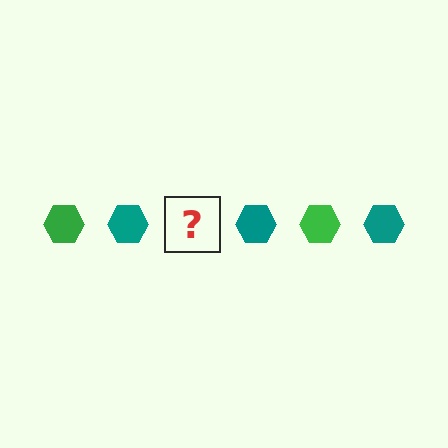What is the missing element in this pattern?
The missing element is a green hexagon.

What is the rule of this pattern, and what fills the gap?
The rule is that the pattern cycles through green, teal hexagons. The gap should be filled with a green hexagon.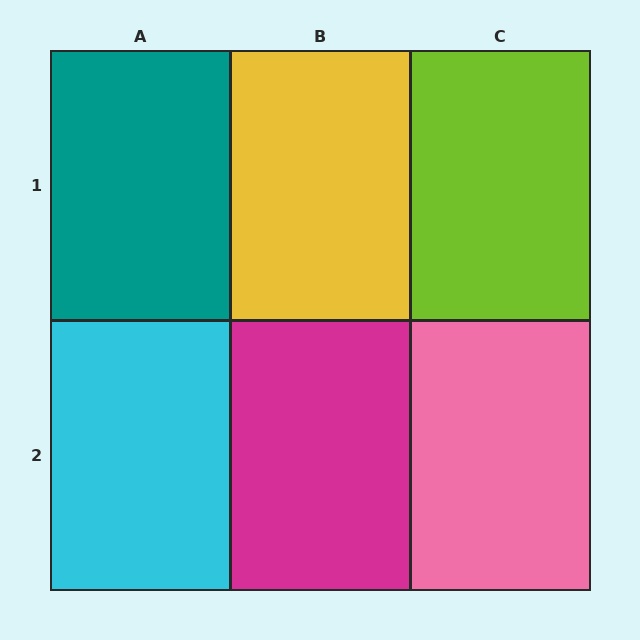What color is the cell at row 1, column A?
Teal.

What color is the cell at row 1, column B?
Yellow.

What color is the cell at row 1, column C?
Lime.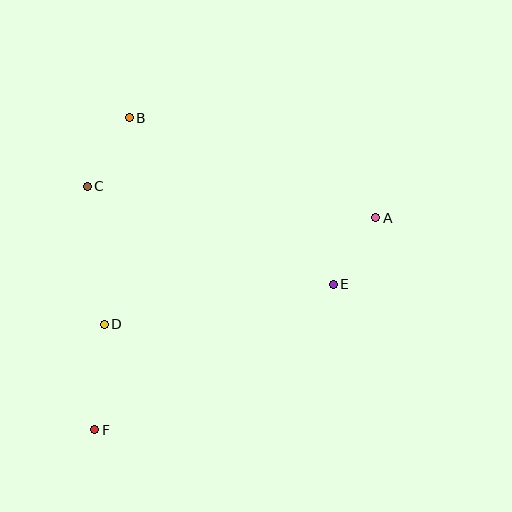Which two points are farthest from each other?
Points A and F are farthest from each other.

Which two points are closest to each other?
Points A and E are closest to each other.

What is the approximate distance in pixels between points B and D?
The distance between B and D is approximately 208 pixels.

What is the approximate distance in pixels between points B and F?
The distance between B and F is approximately 314 pixels.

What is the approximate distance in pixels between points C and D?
The distance between C and D is approximately 139 pixels.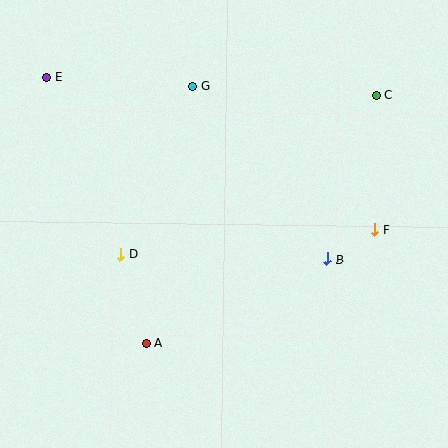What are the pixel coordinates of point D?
Point D is at (120, 254).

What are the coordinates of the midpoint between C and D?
The midpoint between C and D is at (248, 175).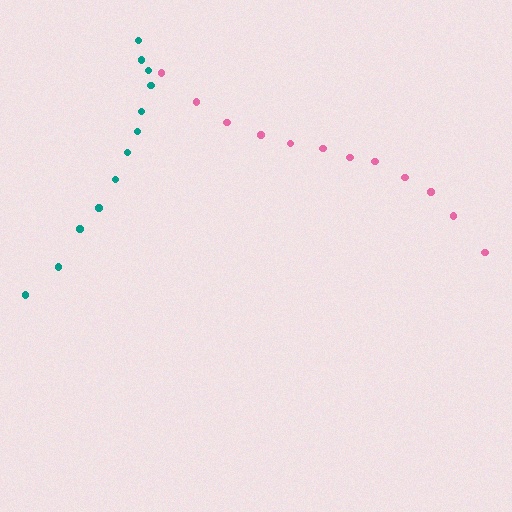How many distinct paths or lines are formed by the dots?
There are 2 distinct paths.